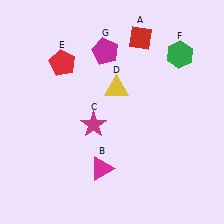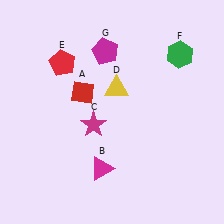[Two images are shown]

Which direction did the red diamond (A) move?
The red diamond (A) moved left.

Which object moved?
The red diamond (A) moved left.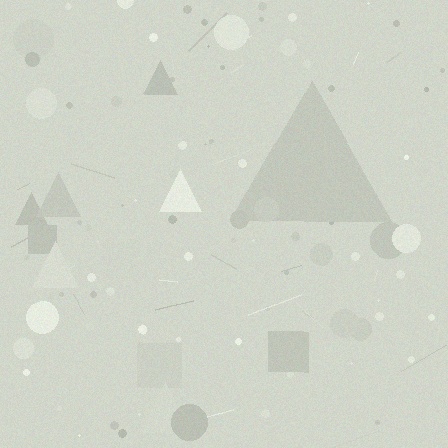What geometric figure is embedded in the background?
A triangle is embedded in the background.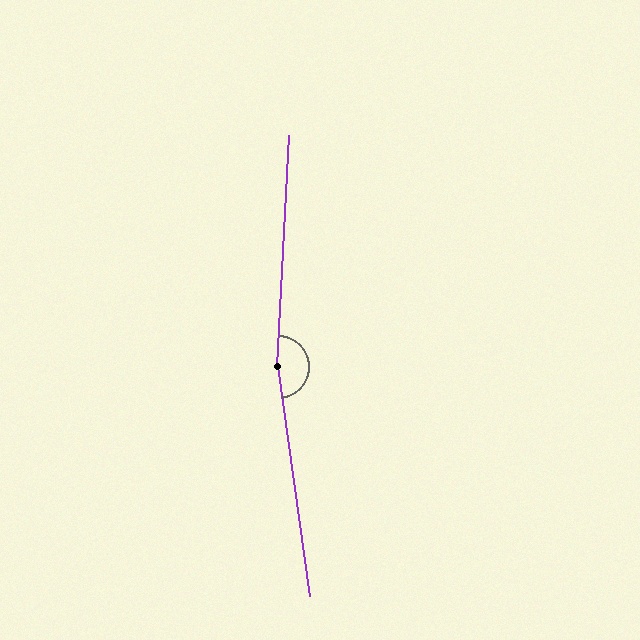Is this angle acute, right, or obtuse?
It is obtuse.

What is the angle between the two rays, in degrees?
Approximately 169 degrees.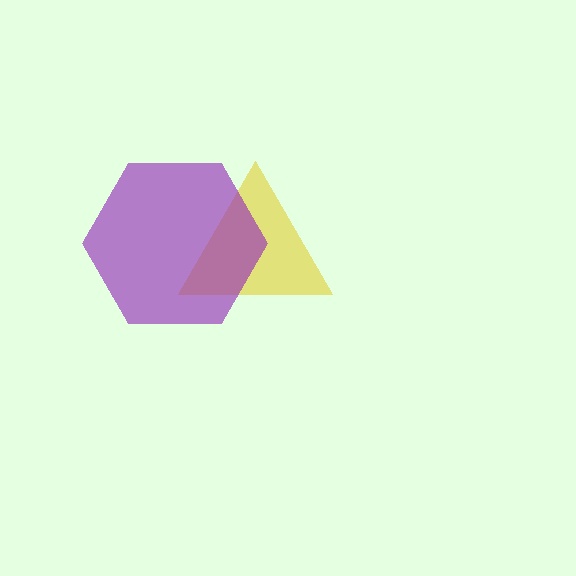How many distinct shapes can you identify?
There are 2 distinct shapes: a yellow triangle, a purple hexagon.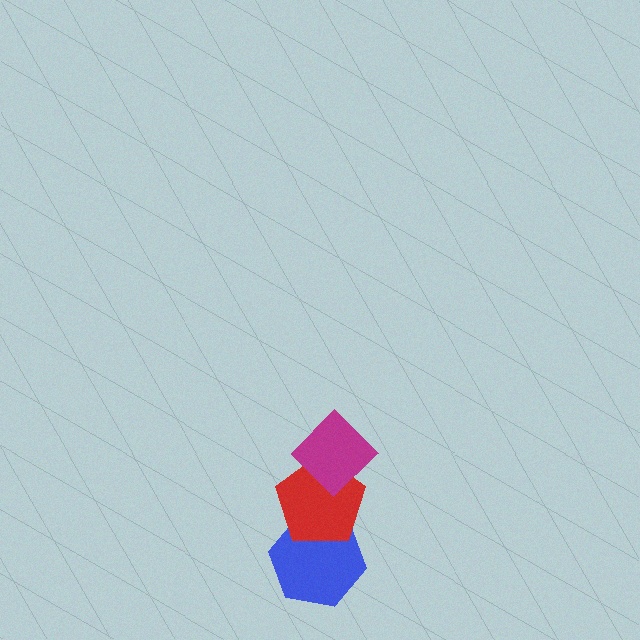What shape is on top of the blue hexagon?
The red pentagon is on top of the blue hexagon.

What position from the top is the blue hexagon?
The blue hexagon is 3rd from the top.